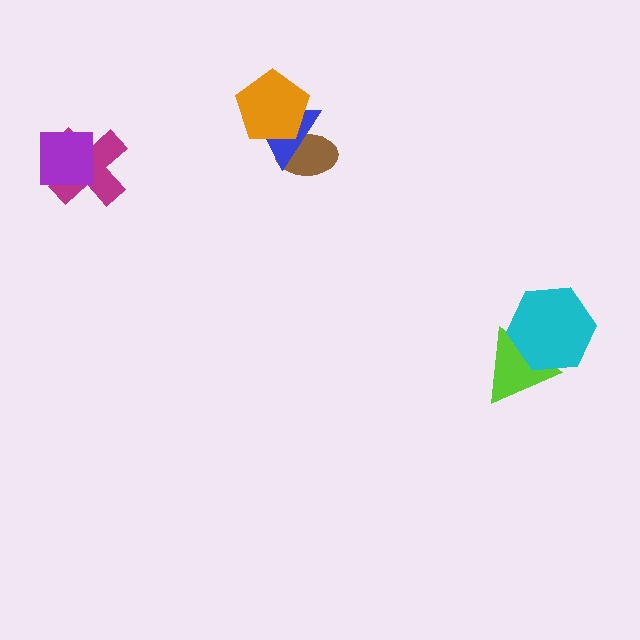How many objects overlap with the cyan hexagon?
1 object overlaps with the cyan hexagon.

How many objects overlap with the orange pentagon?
2 objects overlap with the orange pentagon.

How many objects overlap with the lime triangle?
1 object overlaps with the lime triangle.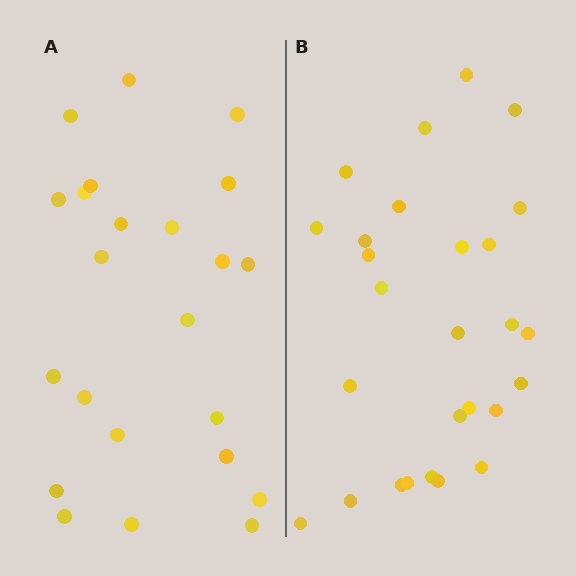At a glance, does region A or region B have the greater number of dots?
Region B (the right region) has more dots.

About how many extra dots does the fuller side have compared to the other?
Region B has about 4 more dots than region A.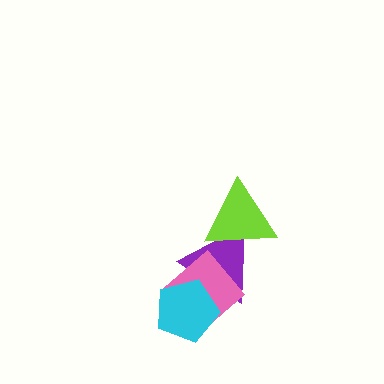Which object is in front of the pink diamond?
The cyan pentagon is in front of the pink diamond.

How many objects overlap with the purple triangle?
3 objects overlap with the purple triangle.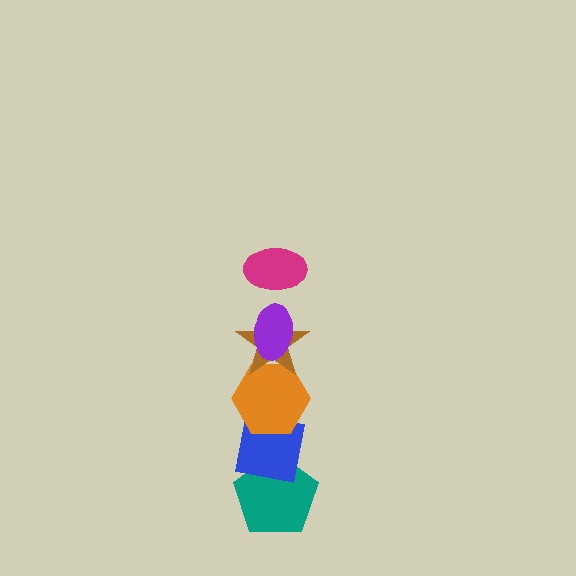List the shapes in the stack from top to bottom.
From top to bottom: the magenta ellipse, the purple ellipse, the brown star, the orange hexagon, the blue square, the teal pentagon.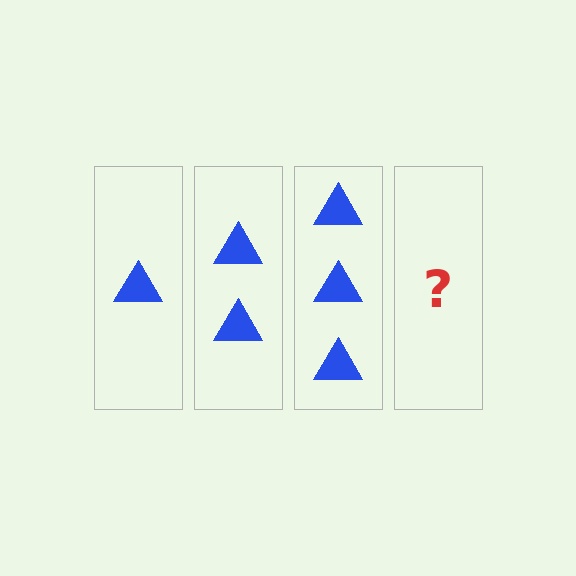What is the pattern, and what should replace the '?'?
The pattern is that each step adds one more triangle. The '?' should be 4 triangles.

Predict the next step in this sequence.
The next step is 4 triangles.